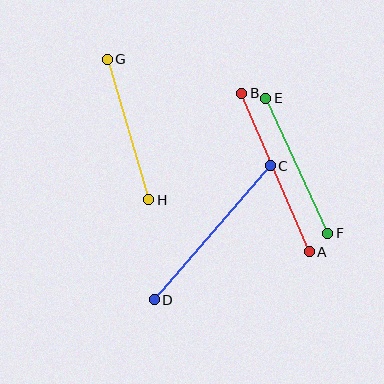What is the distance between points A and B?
The distance is approximately 172 pixels.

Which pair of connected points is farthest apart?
Points C and D are farthest apart.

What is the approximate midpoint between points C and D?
The midpoint is at approximately (212, 233) pixels.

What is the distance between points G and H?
The distance is approximately 146 pixels.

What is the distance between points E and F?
The distance is approximately 148 pixels.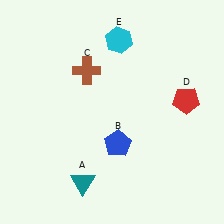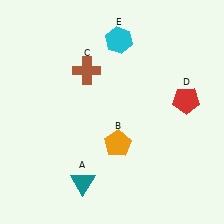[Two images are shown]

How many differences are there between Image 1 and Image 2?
There is 1 difference between the two images.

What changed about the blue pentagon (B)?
In Image 1, B is blue. In Image 2, it changed to orange.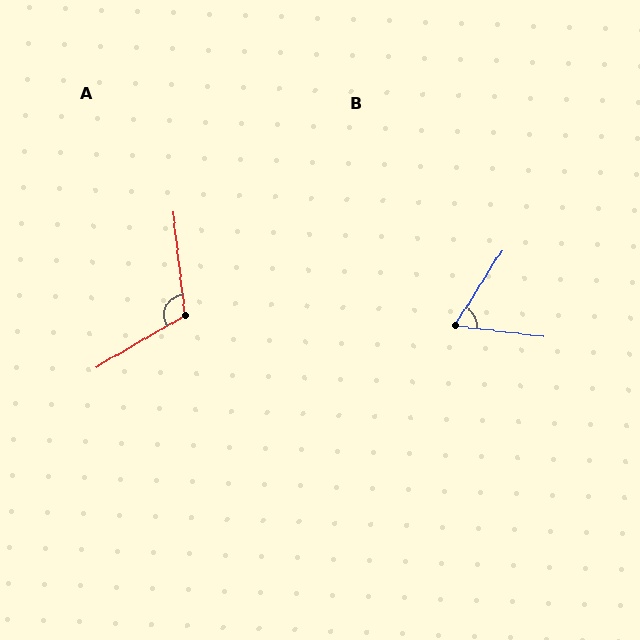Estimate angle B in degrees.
Approximately 65 degrees.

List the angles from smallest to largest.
B (65°), A (114°).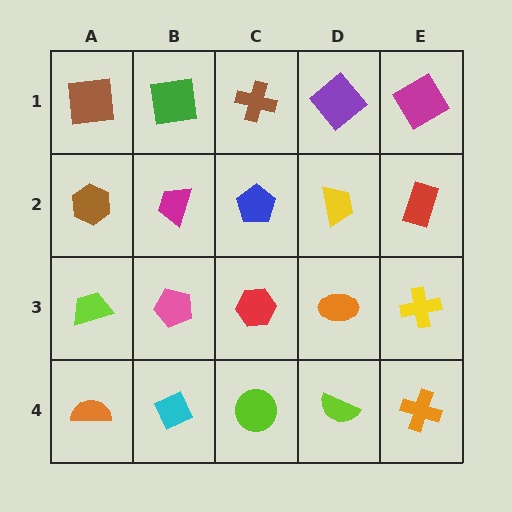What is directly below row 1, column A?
A brown hexagon.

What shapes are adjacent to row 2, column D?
A purple diamond (row 1, column D), an orange ellipse (row 3, column D), a blue pentagon (row 2, column C), a red rectangle (row 2, column E).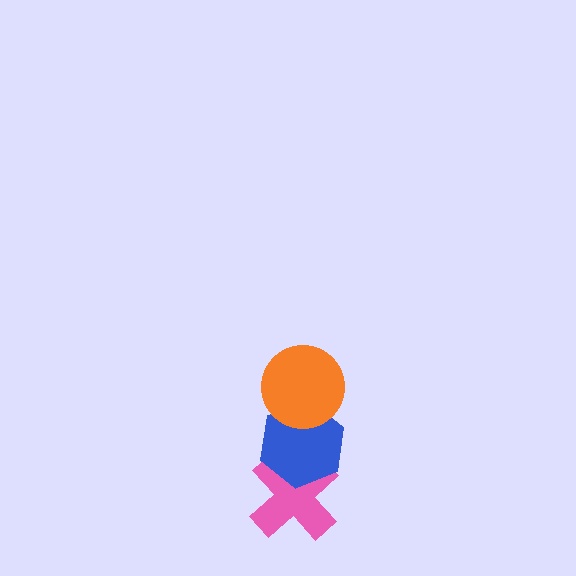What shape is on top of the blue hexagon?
The orange circle is on top of the blue hexagon.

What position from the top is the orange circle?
The orange circle is 1st from the top.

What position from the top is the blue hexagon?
The blue hexagon is 2nd from the top.